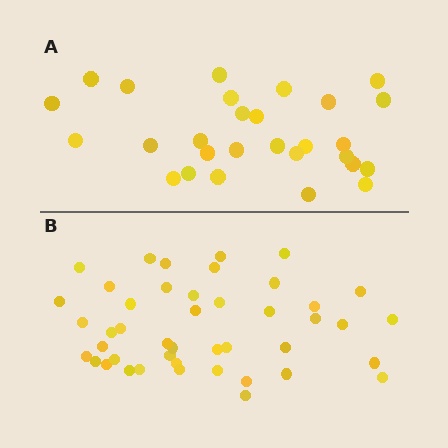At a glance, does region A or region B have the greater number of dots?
Region B (the bottom region) has more dots.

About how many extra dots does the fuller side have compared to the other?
Region B has approximately 15 more dots than region A.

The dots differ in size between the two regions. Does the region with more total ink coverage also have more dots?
No. Region A has more total ink coverage because its dots are larger, but region B actually contains more individual dots. Total area can be misleading — the number of items is what matters here.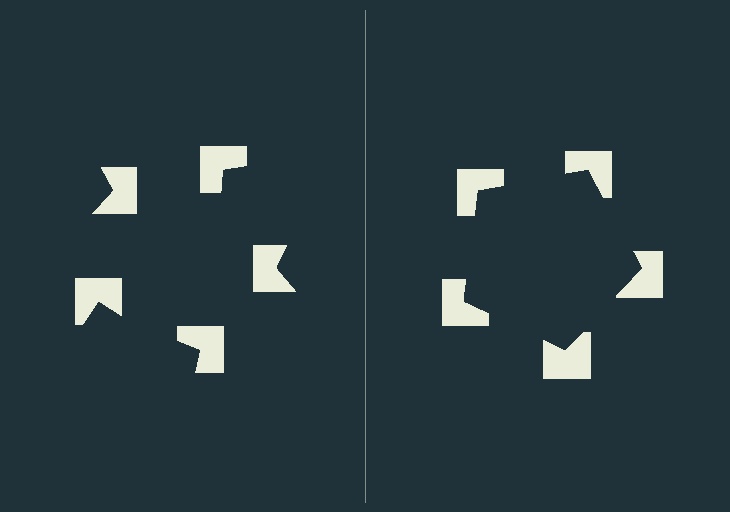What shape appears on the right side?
An illusory pentagon.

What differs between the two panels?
The notched squares are positioned identically on both sides; only the wedge orientations differ. On the right they align to a pentagon; on the left they are misaligned.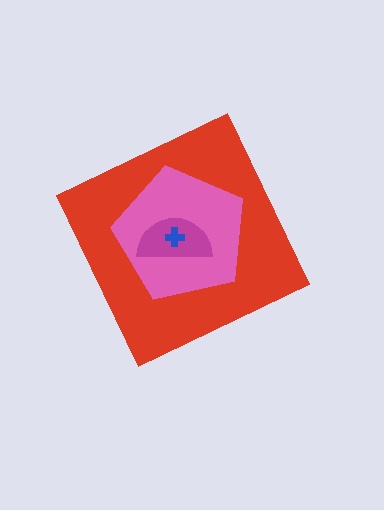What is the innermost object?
The blue cross.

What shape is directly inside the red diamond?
The pink pentagon.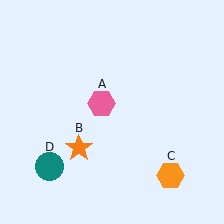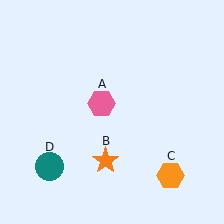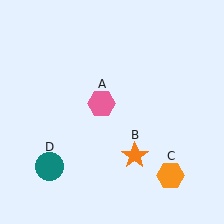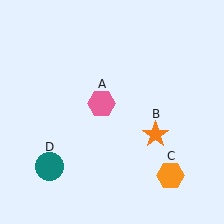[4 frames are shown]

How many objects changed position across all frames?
1 object changed position: orange star (object B).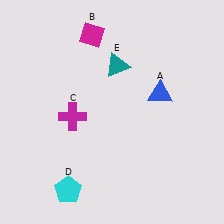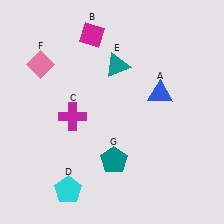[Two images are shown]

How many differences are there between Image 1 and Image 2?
There are 2 differences between the two images.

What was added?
A pink diamond (F), a teal pentagon (G) were added in Image 2.